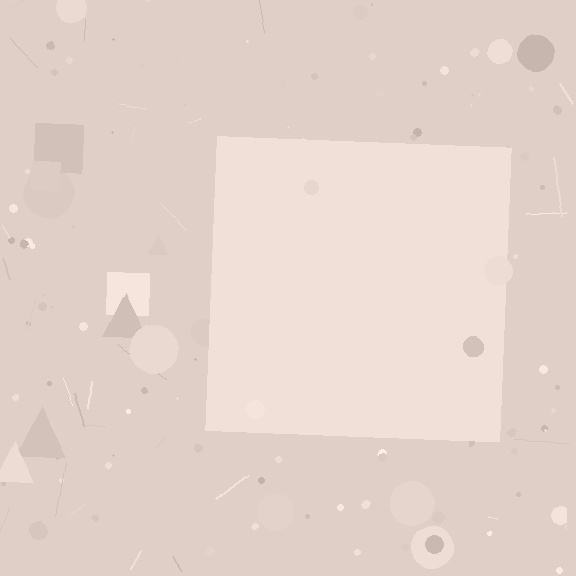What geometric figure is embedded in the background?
A square is embedded in the background.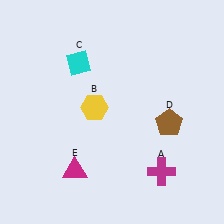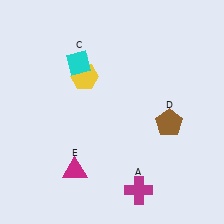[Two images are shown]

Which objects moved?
The objects that moved are: the magenta cross (A), the yellow hexagon (B).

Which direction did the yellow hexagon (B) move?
The yellow hexagon (B) moved up.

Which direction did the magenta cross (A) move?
The magenta cross (A) moved left.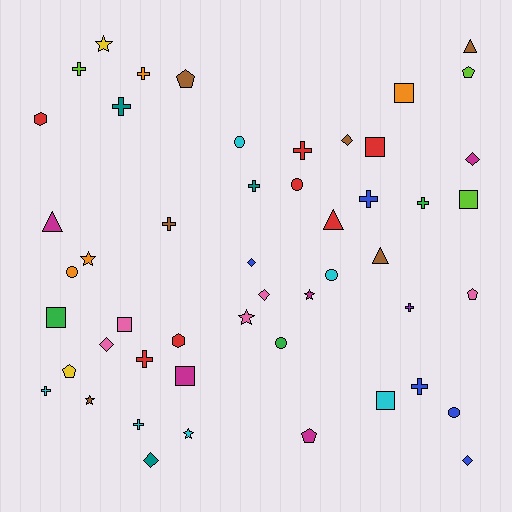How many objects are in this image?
There are 50 objects.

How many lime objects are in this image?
There are 3 lime objects.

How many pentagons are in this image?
There are 5 pentagons.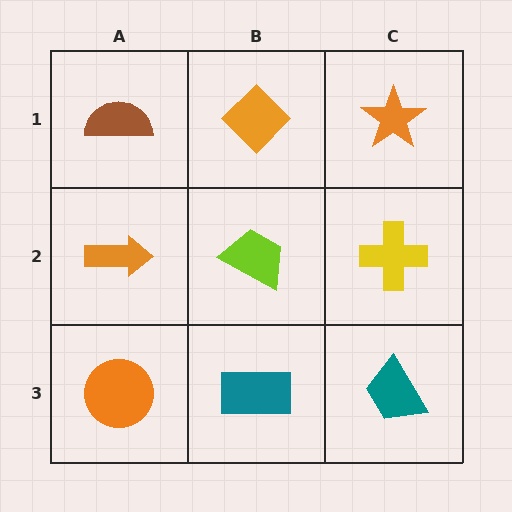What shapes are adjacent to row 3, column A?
An orange arrow (row 2, column A), a teal rectangle (row 3, column B).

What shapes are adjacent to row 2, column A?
A brown semicircle (row 1, column A), an orange circle (row 3, column A), a lime trapezoid (row 2, column B).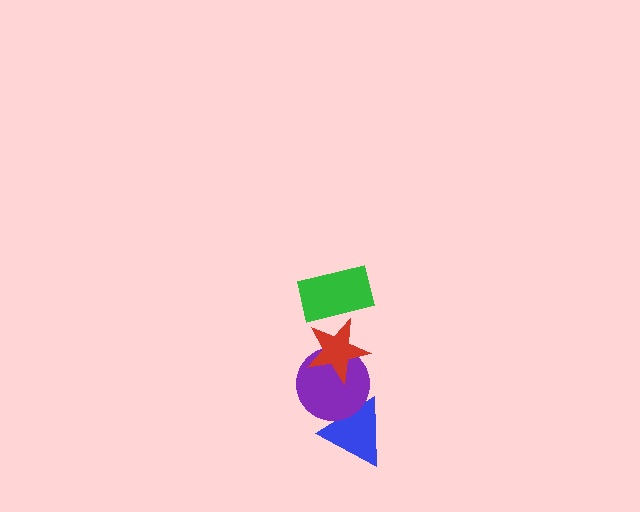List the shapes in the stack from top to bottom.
From top to bottom: the green rectangle, the red star, the purple circle, the blue triangle.